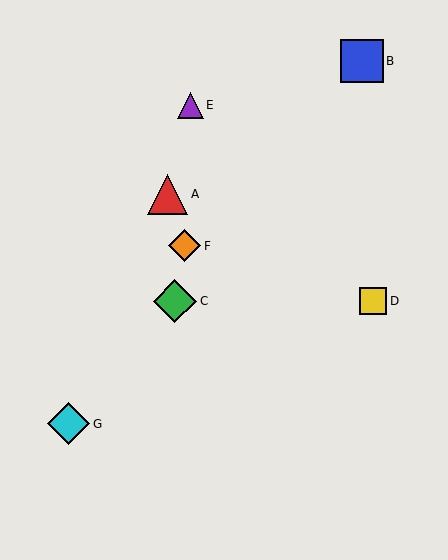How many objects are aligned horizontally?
2 objects (C, D) are aligned horizontally.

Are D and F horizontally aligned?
No, D is at y≈301 and F is at y≈246.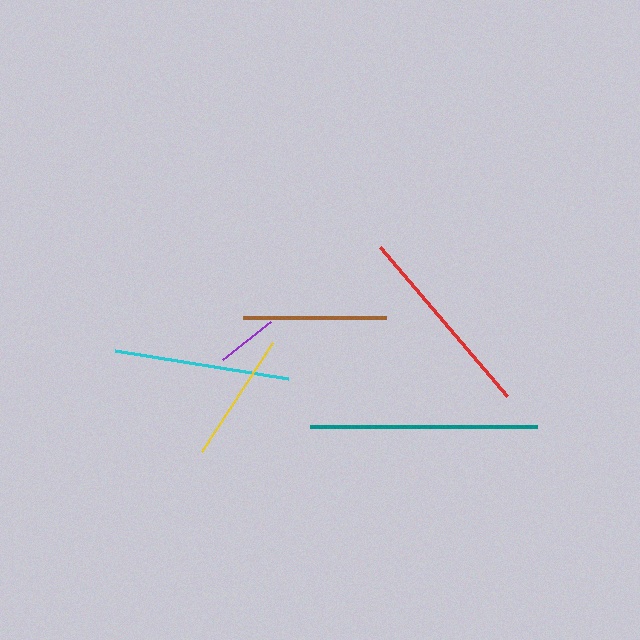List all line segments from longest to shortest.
From longest to shortest: teal, red, cyan, brown, yellow, purple.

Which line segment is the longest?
The teal line is the longest at approximately 228 pixels.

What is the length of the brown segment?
The brown segment is approximately 143 pixels long.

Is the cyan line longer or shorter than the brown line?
The cyan line is longer than the brown line.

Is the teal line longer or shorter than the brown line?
The teal line is longer than the brown line.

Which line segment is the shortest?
The purple line is the shortest at approximately 61 pixels.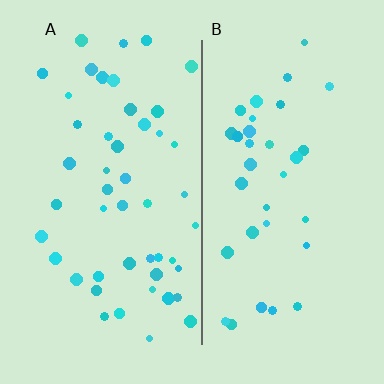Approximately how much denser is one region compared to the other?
Approximately 1.4× — region A over region B.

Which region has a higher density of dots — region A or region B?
A (the left).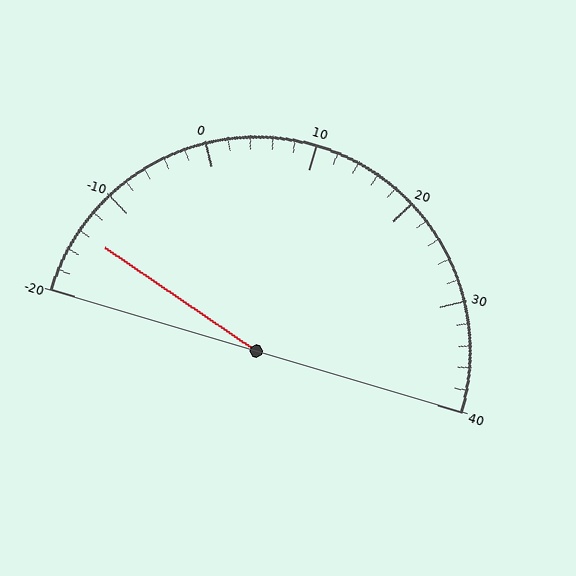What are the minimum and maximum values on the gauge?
The gauge ranges from -20 to 40.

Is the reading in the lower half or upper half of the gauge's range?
The reading is in the lower half of the range (-20 to 40).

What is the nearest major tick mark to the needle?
The nearest major tick mark is -10.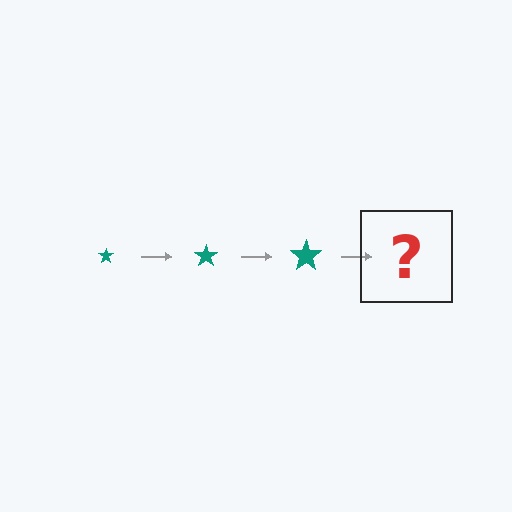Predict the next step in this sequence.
The next step is a teal star, larger than the previous one.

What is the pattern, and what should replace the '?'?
The pattern is that the star gets progressively larger each step. The '?' should be a teal star, larger than the previous one.